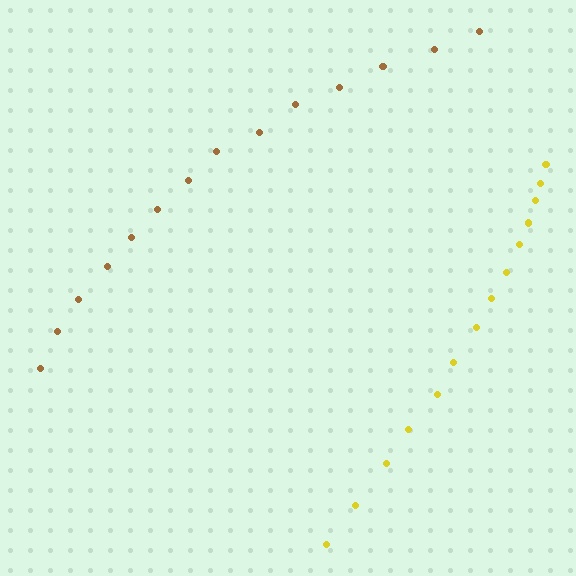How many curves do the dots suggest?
There are 2 distinct paths.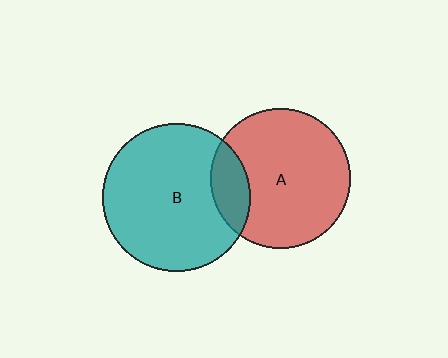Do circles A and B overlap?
Yes.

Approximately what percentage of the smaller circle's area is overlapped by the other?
Approximately 15%.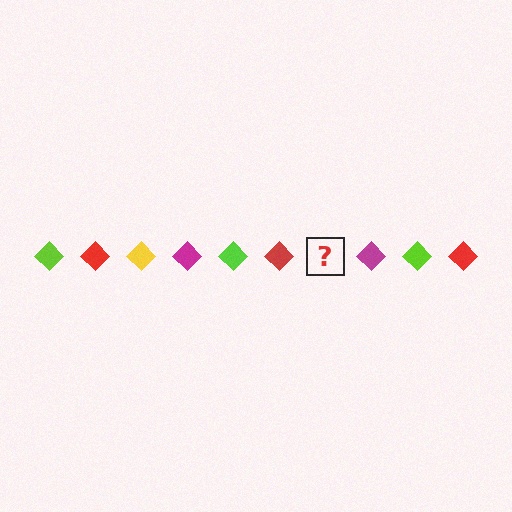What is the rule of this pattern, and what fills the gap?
The rule is that the pattern cycles through lime, red, yellow, magenta diamonds. The gap should be filled with a yellow diamond.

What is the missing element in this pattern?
The missing element is a yellow diamond.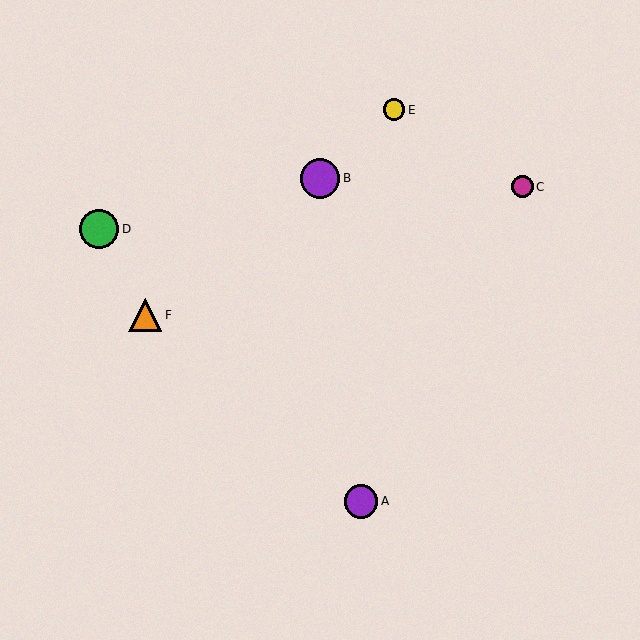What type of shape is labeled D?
Shape D is a green circle.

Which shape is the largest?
The purple circle (labeled B) is the largest.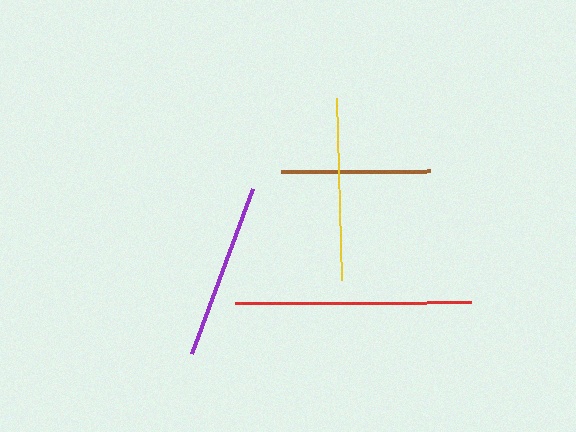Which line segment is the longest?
The red line is the longest at approximately 236 pixels.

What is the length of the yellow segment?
The yellow segment is approximately 181 pixels long.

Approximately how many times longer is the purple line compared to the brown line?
The purple line is approximately 1.2 times the length of the brown line.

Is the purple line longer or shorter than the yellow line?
The yellow line is longer than the purple line.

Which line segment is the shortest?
The brown line is the shortest at approximately 150 pixels.